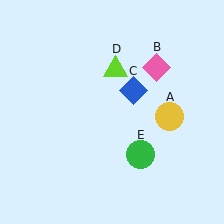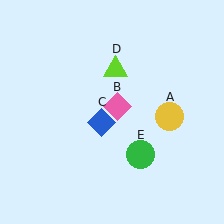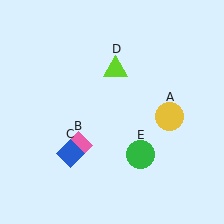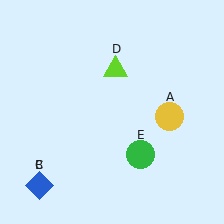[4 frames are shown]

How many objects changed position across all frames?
2 objects changed position: pink diamond (object B), blue diamond (object C).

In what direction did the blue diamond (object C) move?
The blue diamond (object C) moved down and to the left.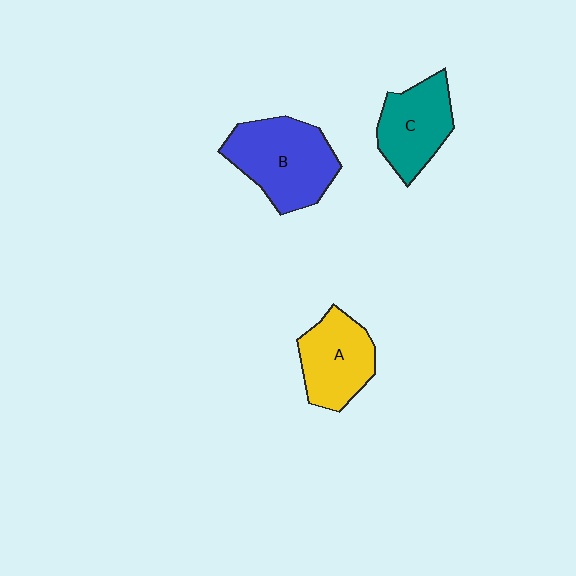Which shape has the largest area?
Shape B (blue).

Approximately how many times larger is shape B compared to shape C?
Approximately 1.3 times.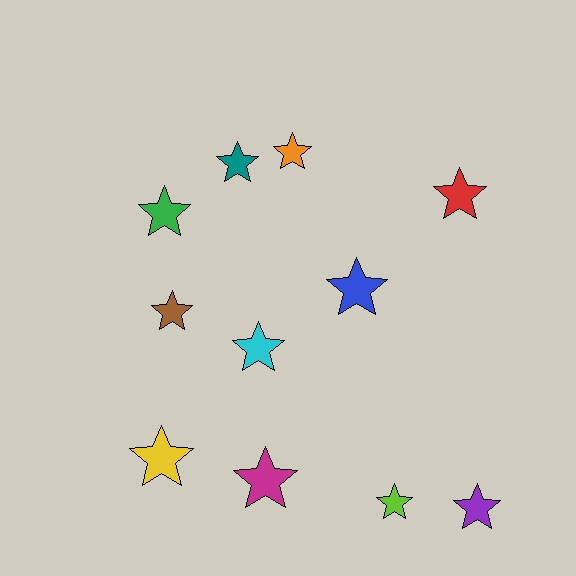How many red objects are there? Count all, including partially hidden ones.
There is 1 red object.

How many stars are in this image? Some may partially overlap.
There are 11 stars.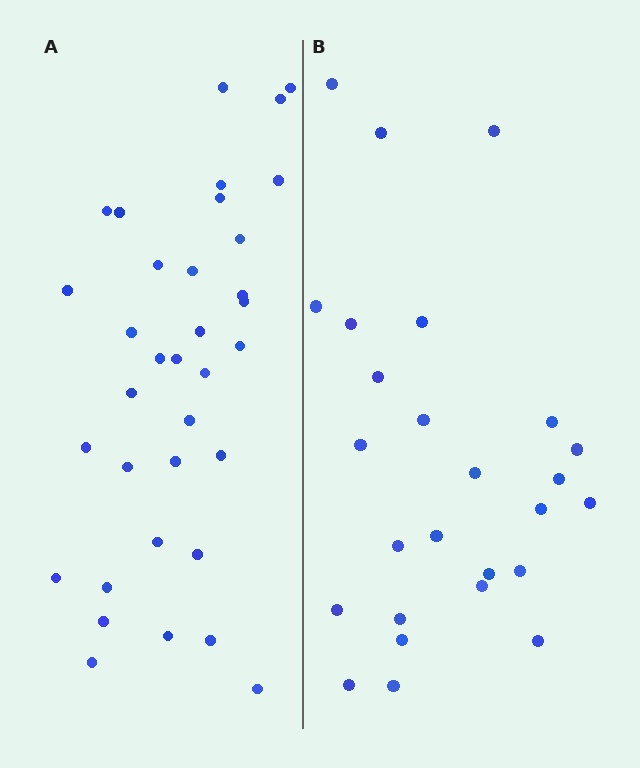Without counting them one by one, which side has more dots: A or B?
Region A (the left region) has more dots.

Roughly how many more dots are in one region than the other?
Region A has roughly 8 or so more dots than region B.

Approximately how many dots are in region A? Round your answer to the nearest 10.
About 40 dots. (The exact count is 35, which rounds to 40.)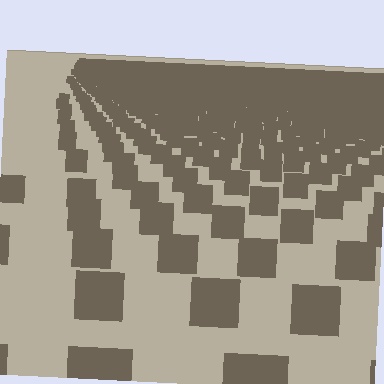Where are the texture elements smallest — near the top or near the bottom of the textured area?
Near the top.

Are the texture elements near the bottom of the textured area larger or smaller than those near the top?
Larger. Near the bottom, elements are closer to the viewer and appear at a bigger on-screen size.